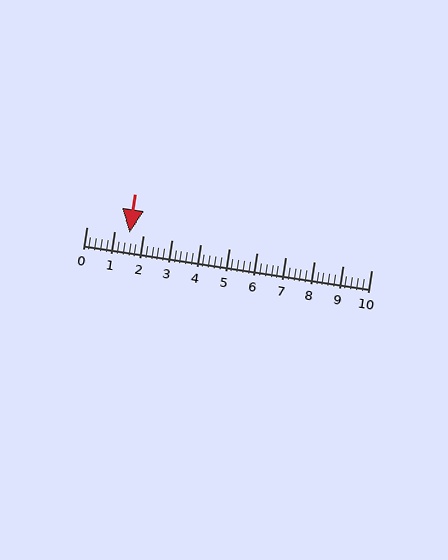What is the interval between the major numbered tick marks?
The major tick marks are spaced 1 units apart.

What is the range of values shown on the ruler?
The ruler shows values from 0 to 10.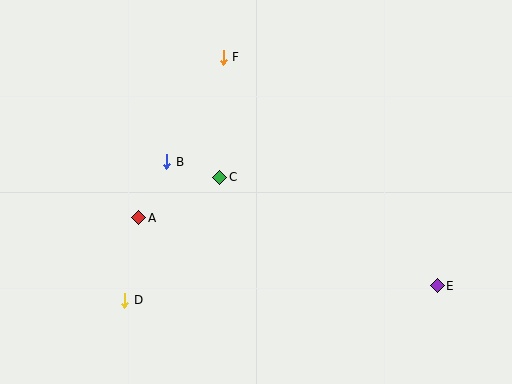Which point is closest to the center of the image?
Point C at (220, 177) is closest to the center.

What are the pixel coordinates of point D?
Point D is at (125, 300).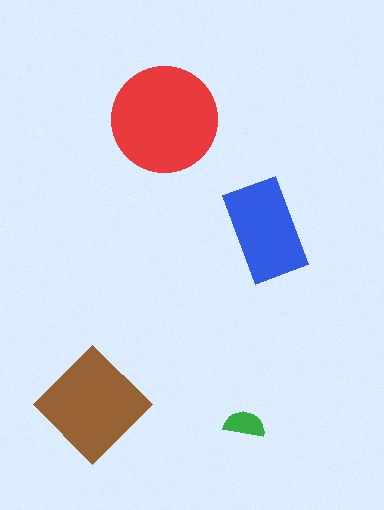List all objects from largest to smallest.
The red circle, the brown diamond, the blue rectangle, the green semicircle.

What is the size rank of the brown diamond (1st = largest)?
2nd.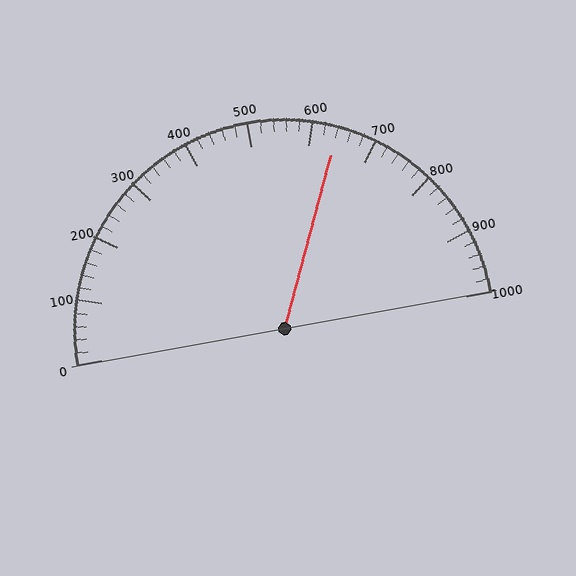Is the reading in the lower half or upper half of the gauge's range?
The reading is in the upper half of the range (0 to 1000).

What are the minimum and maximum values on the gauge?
The gauge ranges from 0 to 1000.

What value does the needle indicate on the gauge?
The needle indicates approximately 640.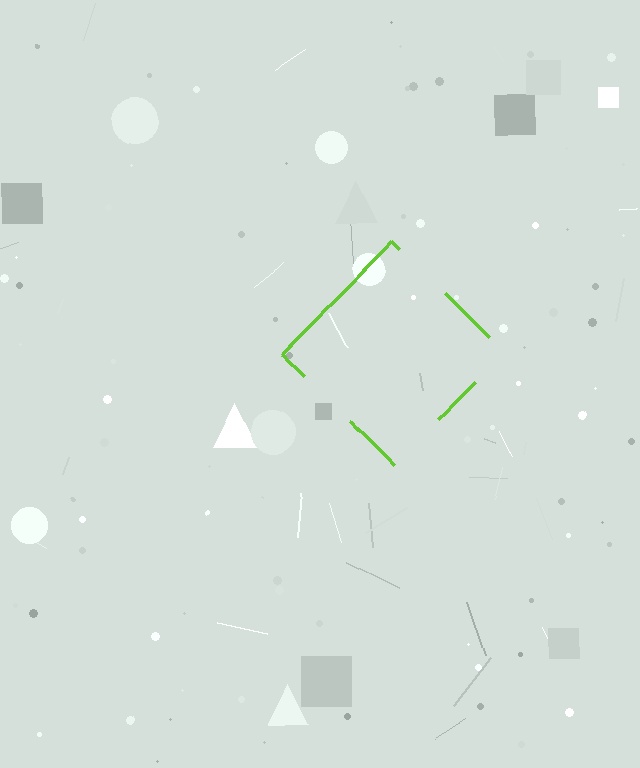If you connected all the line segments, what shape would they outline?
They would outline a diamond.